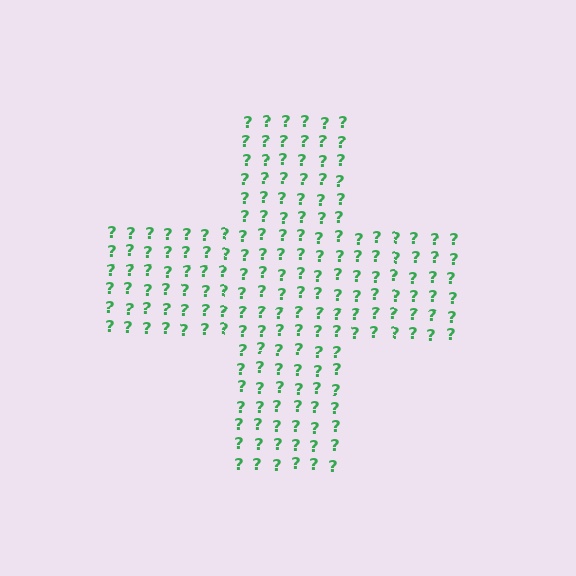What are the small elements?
The small elements are question marks.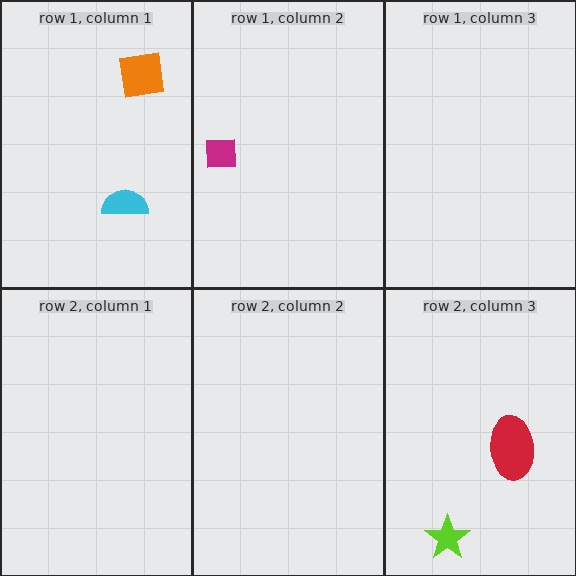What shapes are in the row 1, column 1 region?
The orange square, the cyan semicircle.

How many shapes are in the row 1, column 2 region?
1.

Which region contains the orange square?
The row 1, column 1 region.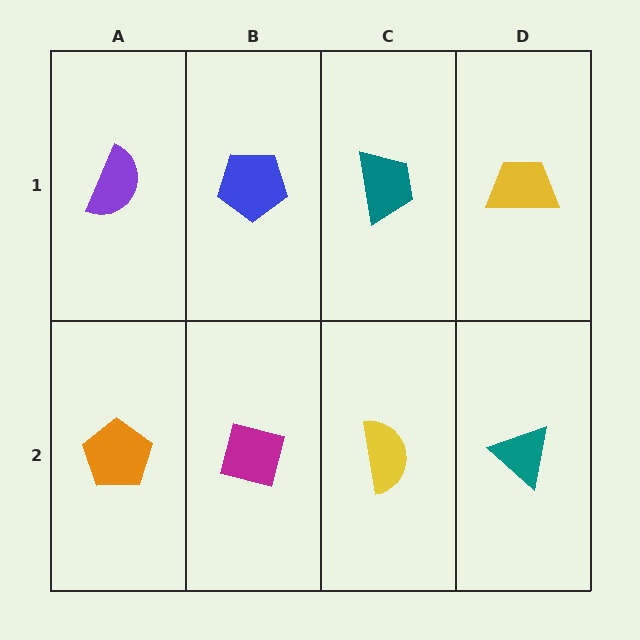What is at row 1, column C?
A teal trapezoid.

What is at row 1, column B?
A blue pentagon.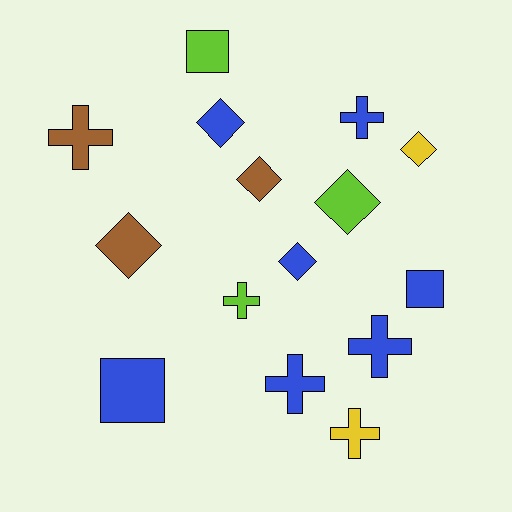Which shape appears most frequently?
Diamond, with 6 objects.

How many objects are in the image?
There are 15 objects.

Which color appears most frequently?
Blue, with 7 objects.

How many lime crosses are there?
There is 1 lime cross.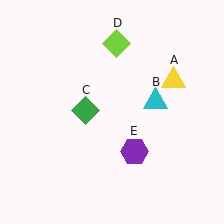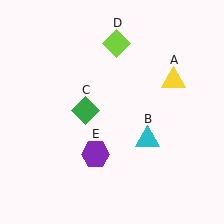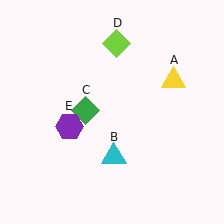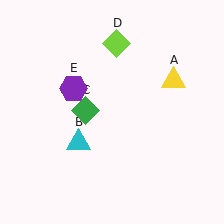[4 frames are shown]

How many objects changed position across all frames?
2 objects changed position: cyan triangle (object B), purple hexagon (object E).